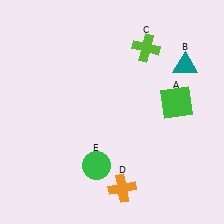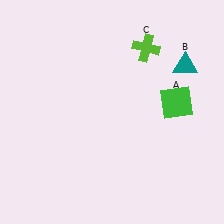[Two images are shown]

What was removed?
The green circle (E), the orange cross (D) were removed in Image 2.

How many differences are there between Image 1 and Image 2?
There are 2 differences between the two images.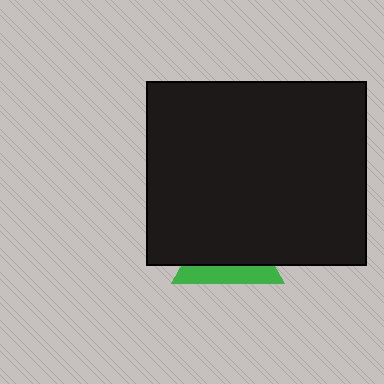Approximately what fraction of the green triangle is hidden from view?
Roughly 67% of the green triangle is hidden behind the black rectangle.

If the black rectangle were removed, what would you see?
You would see the complete green triangle.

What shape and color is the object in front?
The object in front is a black rectangle.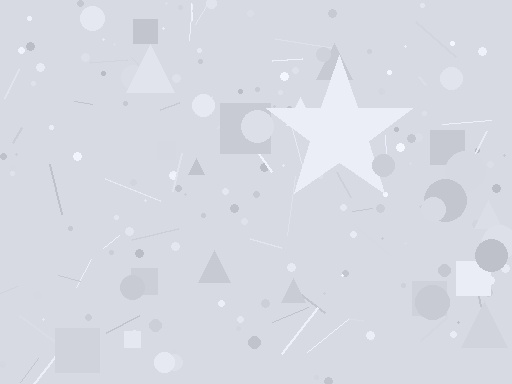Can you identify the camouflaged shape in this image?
The camouflaged shape is a star.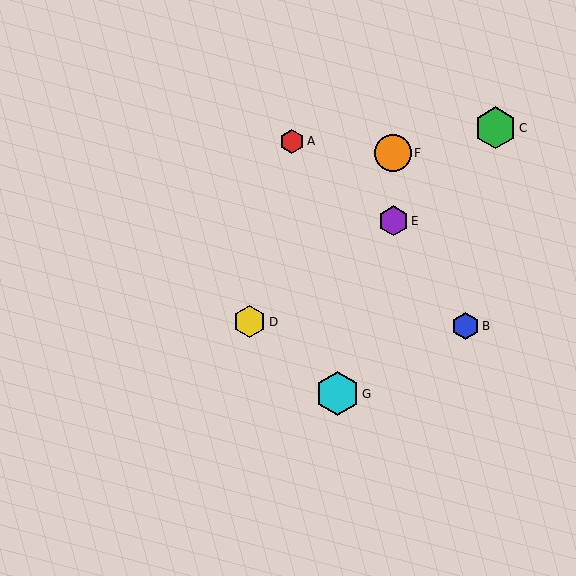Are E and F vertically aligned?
Yes, both are at x≈393.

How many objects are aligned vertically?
2 objects (E, F) are aligned vertically.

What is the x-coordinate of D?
Object D is at x≈250.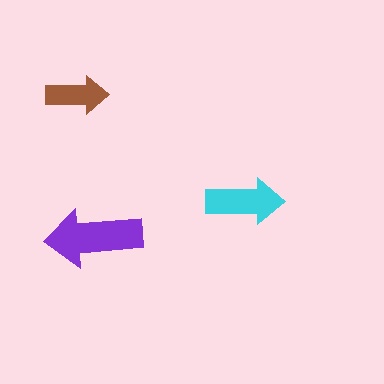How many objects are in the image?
There are 3 objects in the image.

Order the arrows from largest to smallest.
the purple one, the cyan one, the brown one.